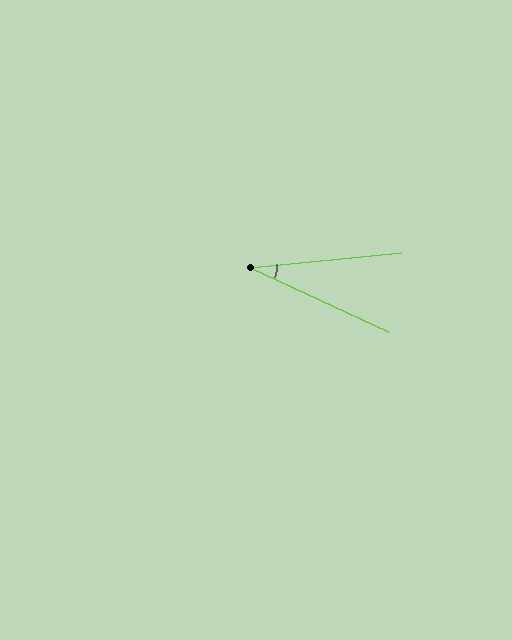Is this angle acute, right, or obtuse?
It is acute.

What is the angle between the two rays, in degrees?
Approximately 31 degrees.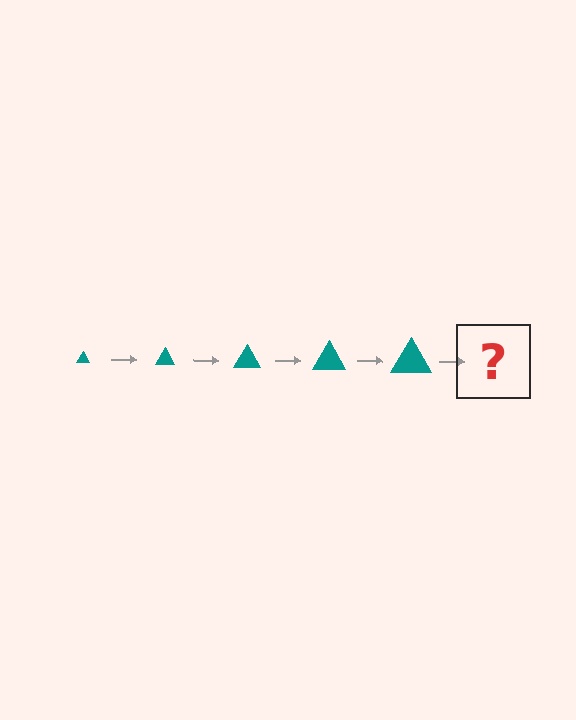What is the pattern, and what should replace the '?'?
The pattern is that the triangle gets progressively larger each step. The '?' should be a teal triangle, larger than the previous one.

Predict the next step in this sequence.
The next step is a teal triangle, larger than the previous one.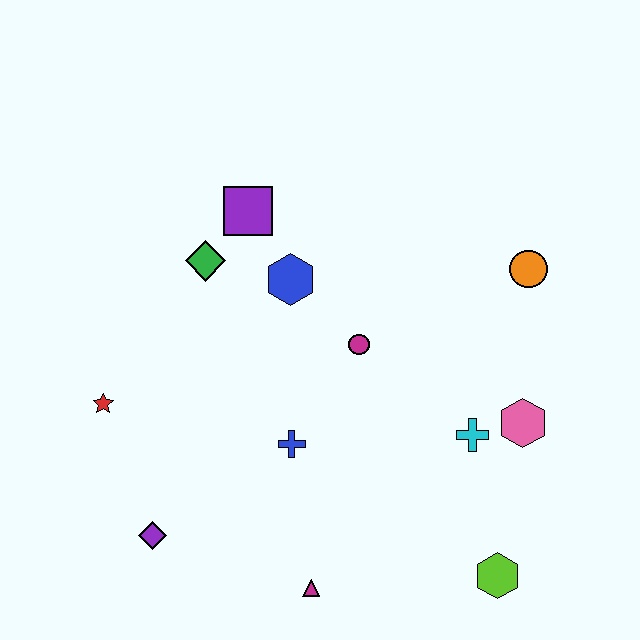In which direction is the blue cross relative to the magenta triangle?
The blue cross is above the magenta triangle.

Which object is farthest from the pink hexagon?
The red star is farthest from the pink hexagon.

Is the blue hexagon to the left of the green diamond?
No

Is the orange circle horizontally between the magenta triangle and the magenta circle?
No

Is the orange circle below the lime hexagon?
No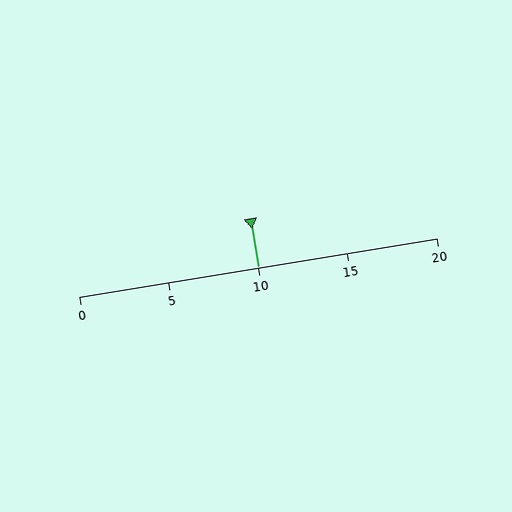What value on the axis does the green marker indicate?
The marker indicates approximately 10.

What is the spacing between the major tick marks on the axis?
The major ticks are spaced 5 apart.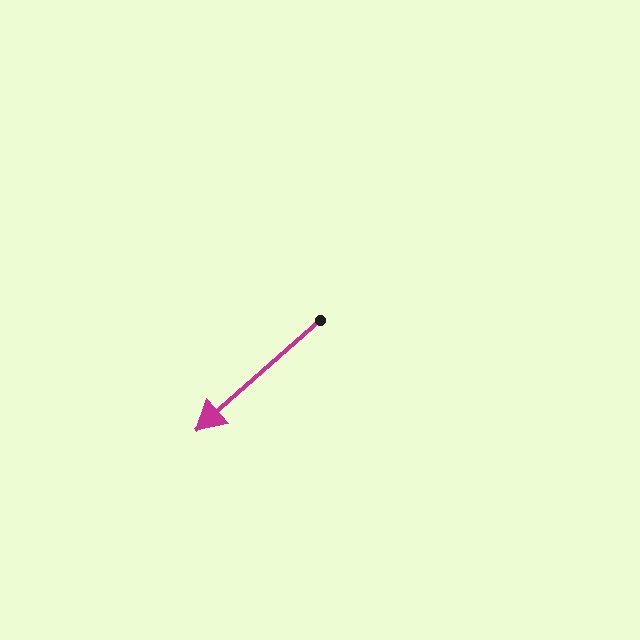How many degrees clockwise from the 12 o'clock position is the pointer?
Approximately 229 degrees.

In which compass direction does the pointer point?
Southwest.